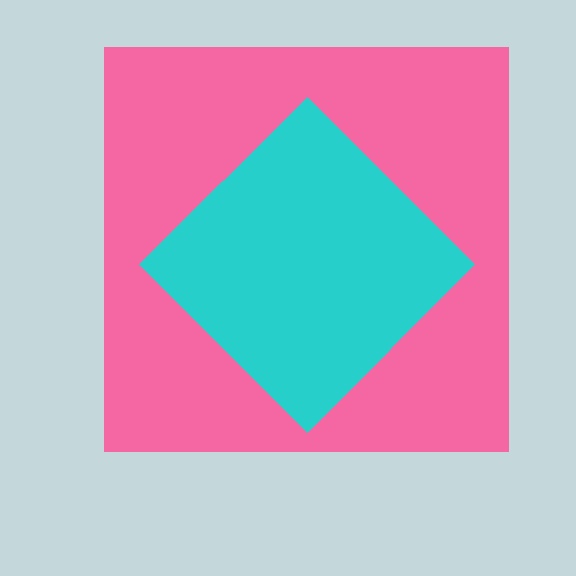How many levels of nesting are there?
2.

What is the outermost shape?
The pink square.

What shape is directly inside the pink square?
The cyan diamond.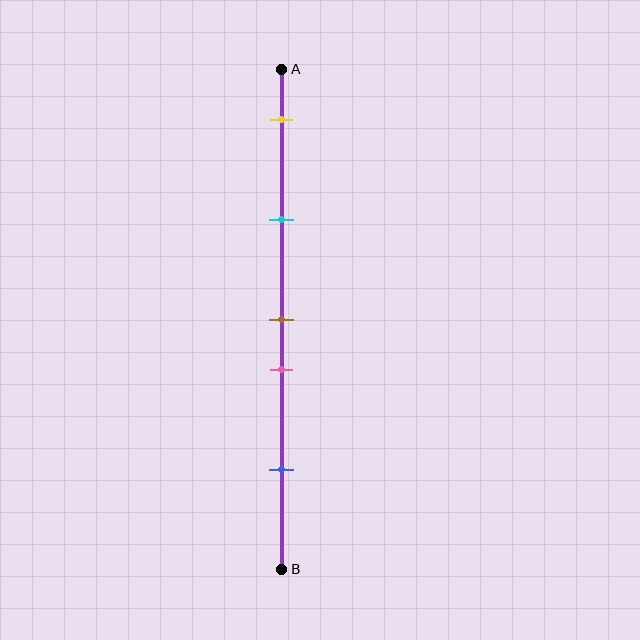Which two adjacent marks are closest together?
The brown and pink marks are the closest adjacent pair.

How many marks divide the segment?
There are 5 marks dividing the segment.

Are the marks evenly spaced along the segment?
No, the marks are not evenly spaced.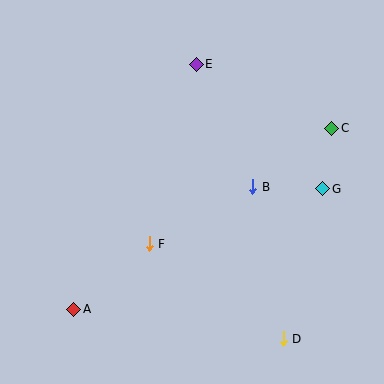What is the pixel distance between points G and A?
The distance between G and A is 277 pixels.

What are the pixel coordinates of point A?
Point A is at (74, 309).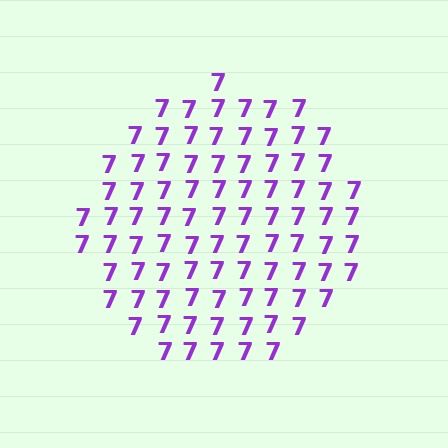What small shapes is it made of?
It is made of small digit 7's.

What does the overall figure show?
The overall figure shows a circle.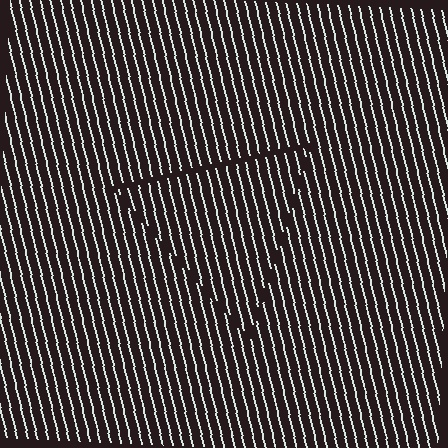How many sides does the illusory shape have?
3 sides — the line-ends trace a triangle.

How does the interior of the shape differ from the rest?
The interior of the shape contains the same grating, shifted by half a period — the contour is defined by the phase discontinuity where line-ends from the inner and outer gratings abut.